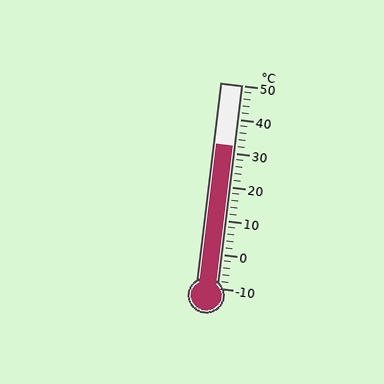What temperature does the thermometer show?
The thermometer shows approximately 32°C.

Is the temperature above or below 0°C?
The temperature is above 0°C.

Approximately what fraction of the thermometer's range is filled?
The thermometer is filled to approximately 70% of its range.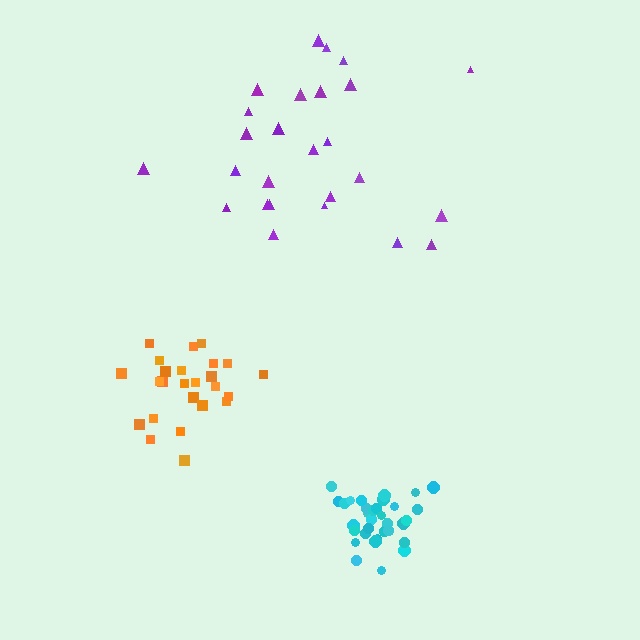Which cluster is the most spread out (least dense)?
Purple.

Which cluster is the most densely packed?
Cyan.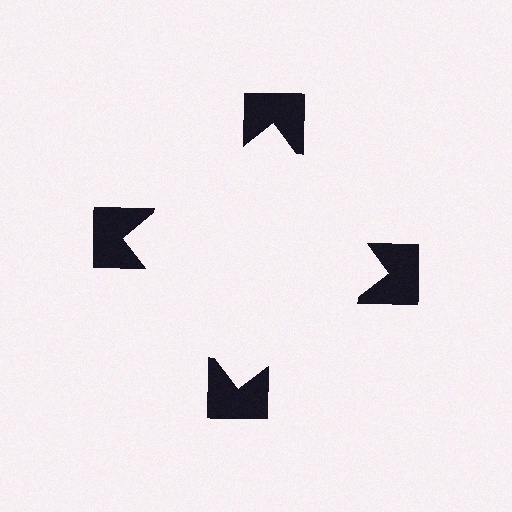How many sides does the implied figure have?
4 sides.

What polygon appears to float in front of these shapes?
An illusory square — its edges are inferred from the aligned wedge cuts in the notched squares, not physically drawn.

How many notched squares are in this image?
There are 4 — one at each vertex of the illusory square.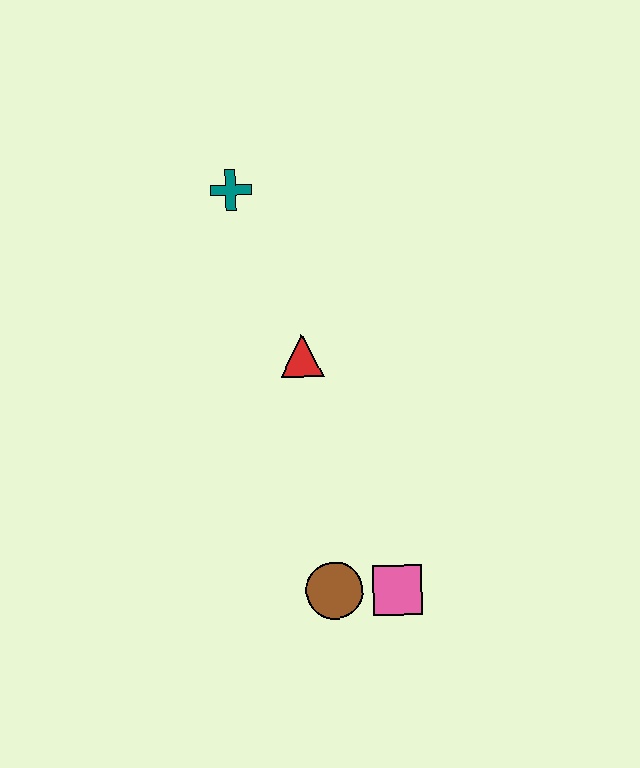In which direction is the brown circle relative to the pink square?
The brown circle is to the left of the pink square.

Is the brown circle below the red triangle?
Yes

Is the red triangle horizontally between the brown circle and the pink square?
No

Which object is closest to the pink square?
The brown circle is closest to the pink square.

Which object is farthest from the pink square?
The teal cross is farthest from the pink square.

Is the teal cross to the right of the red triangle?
No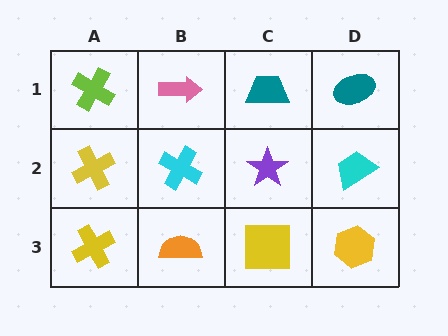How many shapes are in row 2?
4 shapes.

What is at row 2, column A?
A yellow cross.